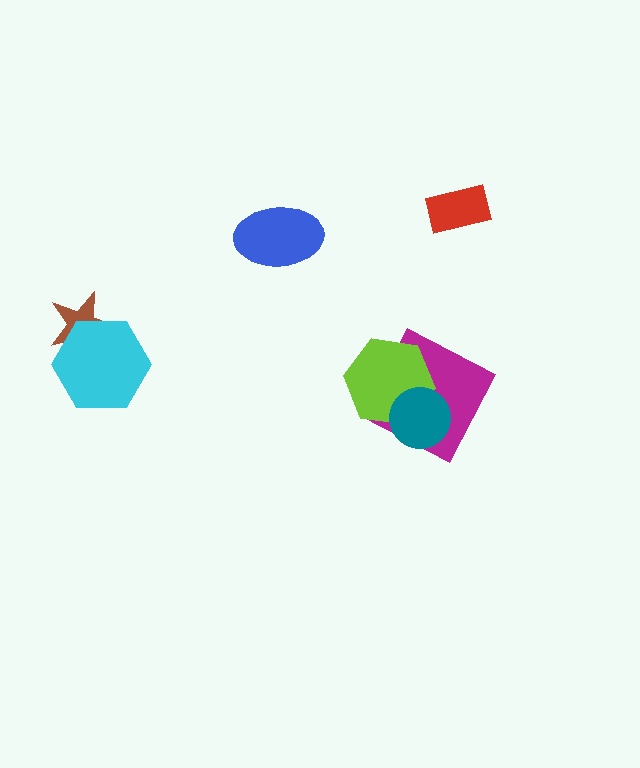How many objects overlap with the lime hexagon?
2 objects overlap with the lime hexagon.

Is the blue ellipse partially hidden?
No, no other shape covers it.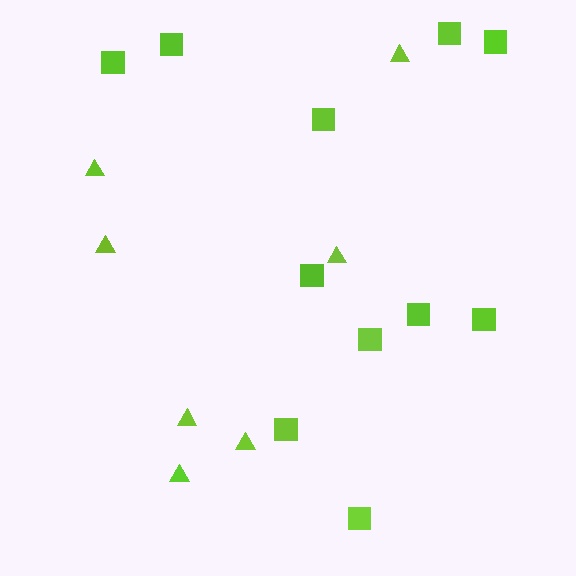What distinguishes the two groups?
There are 2 groups: one group of squares (11) and one group of triangles (7).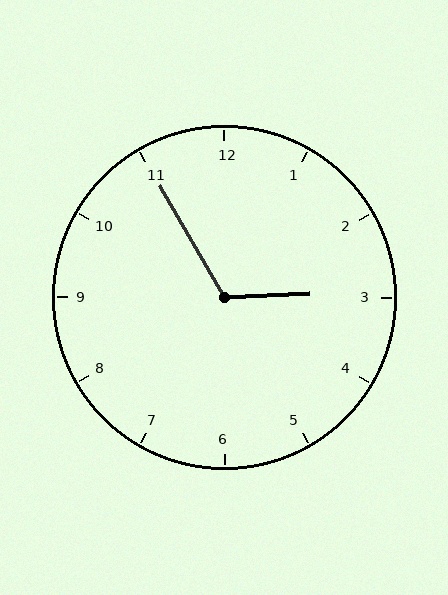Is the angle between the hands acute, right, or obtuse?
It is obtuse.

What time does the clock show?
2:55.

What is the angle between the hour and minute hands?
Approximately 118 degrees.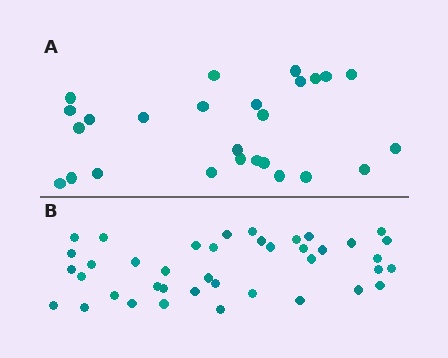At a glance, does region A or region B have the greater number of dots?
Region B (the bottom region) has more dots.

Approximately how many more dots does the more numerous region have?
Region B has approximately 15 more dots than region A.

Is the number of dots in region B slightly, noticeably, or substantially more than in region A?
Region B has substantially more. The ratio is roughly 1.5 to 1.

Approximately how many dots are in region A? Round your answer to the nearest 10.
About 30 dots. (The exact count is 26, which rounds to 30.)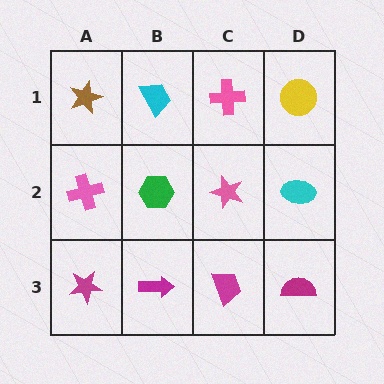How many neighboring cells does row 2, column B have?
4.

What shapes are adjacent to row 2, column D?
A yellow circle (row 1, column D), a magenta semicircle (row 3, column D), a pink star (row 2, column C).